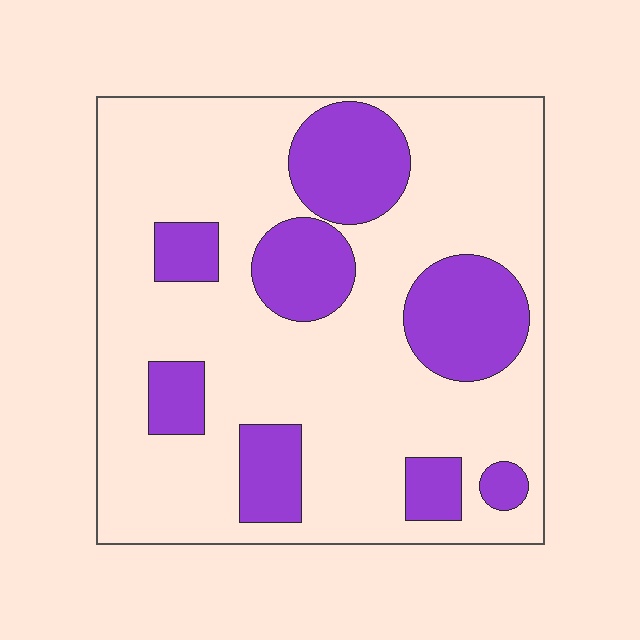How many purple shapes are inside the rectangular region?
8.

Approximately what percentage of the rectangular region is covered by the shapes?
Approximately 25%.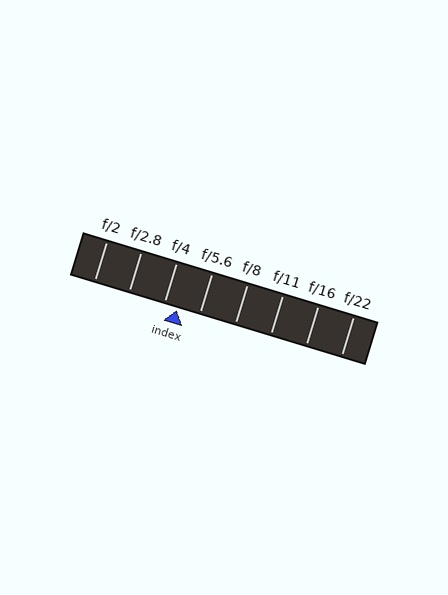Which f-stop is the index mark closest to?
The index mark is closest to f/4.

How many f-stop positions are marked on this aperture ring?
There are 8 f-stop positions marked.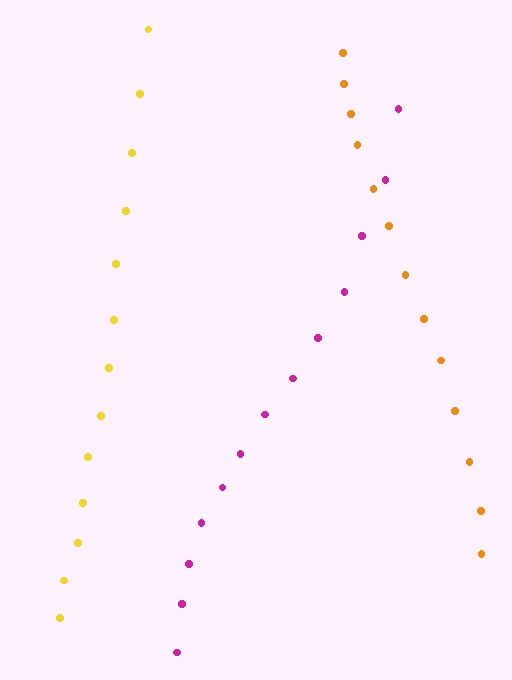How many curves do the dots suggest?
There are 3 distinct paths.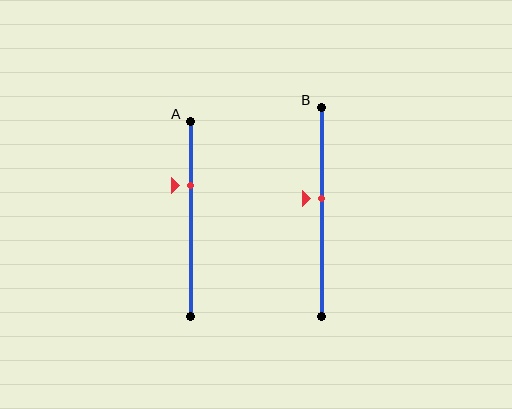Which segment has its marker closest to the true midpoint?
Segment B has its marker closest to the true midpoint.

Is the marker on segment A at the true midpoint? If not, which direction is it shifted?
No, the marker on segment A is shifted upward by about 17% of the segment length.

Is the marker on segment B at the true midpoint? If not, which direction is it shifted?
No, the marker on segment B is shifted upward by about 6% of the segment length.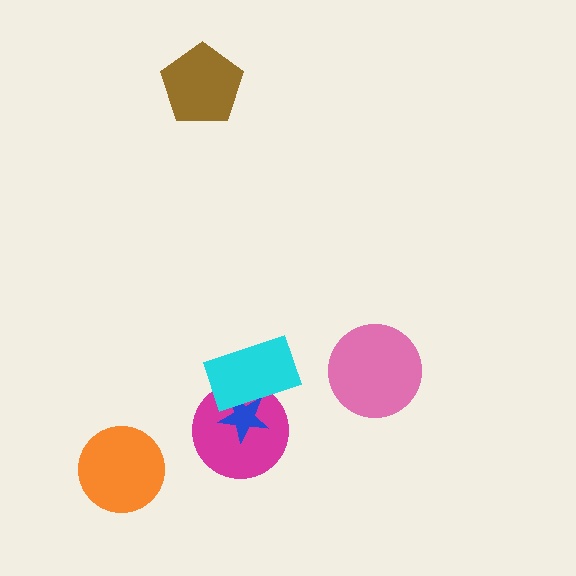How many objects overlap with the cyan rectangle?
2 objects overlap with the cyan rectangle.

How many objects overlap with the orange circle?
0 objects overlap with the orange circle.